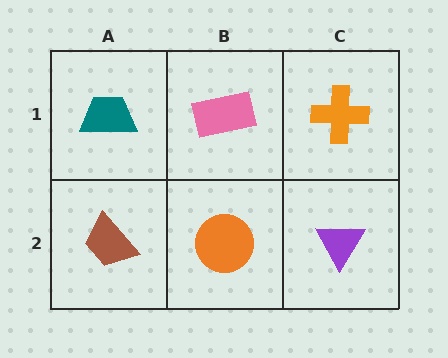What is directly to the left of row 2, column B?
A brown trapezoid.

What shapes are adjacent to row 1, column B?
An orange circle (row 2, column B), a teal trapezoid (row 1, column A), an orange cross (row 1, column C).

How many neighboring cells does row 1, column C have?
2.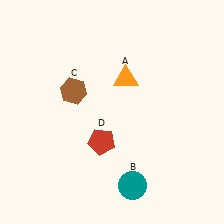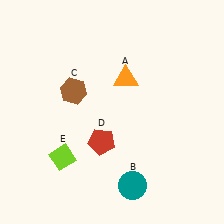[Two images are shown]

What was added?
A lime diamond (E) was added in Image 2.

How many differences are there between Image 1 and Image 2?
There is 1 difference between the two images.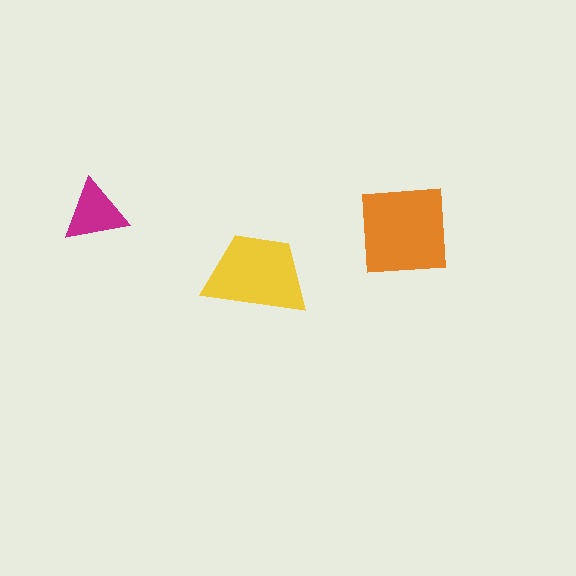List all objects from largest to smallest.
The orange square, the yellow trapezoid, the magenta triangle.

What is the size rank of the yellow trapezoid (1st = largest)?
2nd.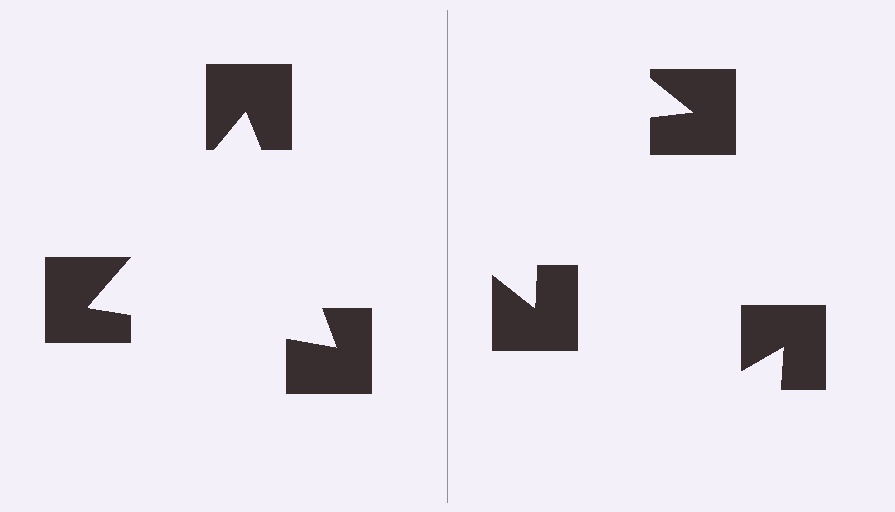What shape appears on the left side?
An illusory triangle.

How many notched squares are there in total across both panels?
6 — 3 on each side.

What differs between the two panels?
The notched squares are positioned identically on both sides; only the wedge orientations differ. On the left they align to a triangle; on the right they are misaligned.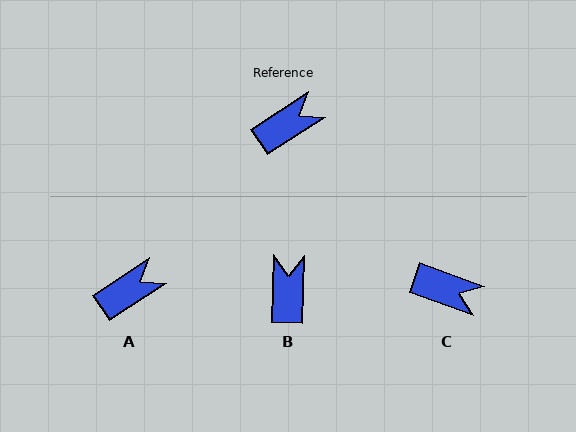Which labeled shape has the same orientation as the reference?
A.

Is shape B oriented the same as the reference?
No, it is off by about 55 degrees.